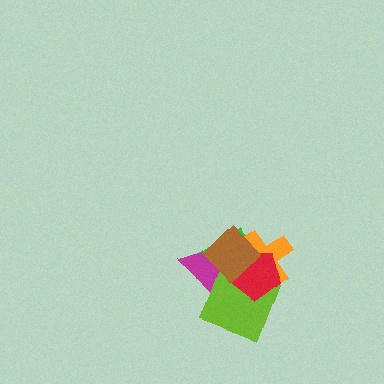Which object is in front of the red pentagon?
The brown diamond is in front of the red pentagon.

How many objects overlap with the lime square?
5 objects overlap with the lime square.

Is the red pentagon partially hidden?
Yes, it is partially covered by another shape.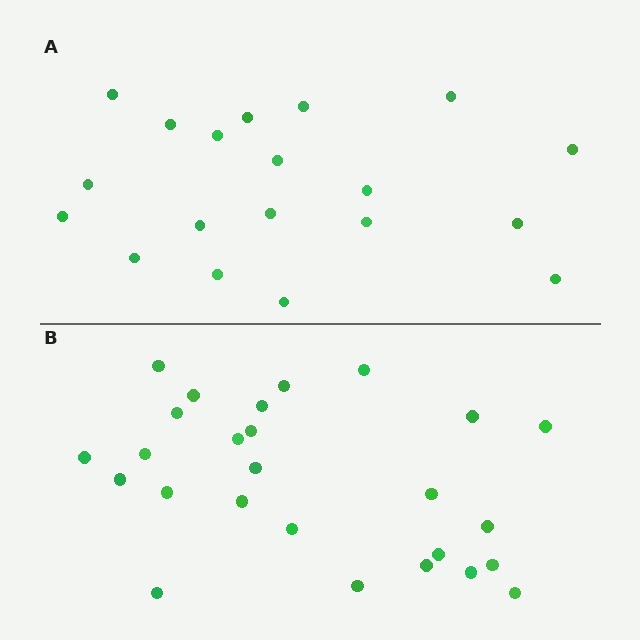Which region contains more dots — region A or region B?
Region B (the bottom region) has more dots.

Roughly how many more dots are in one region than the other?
Region B has roughly 8 or so more dots than region A.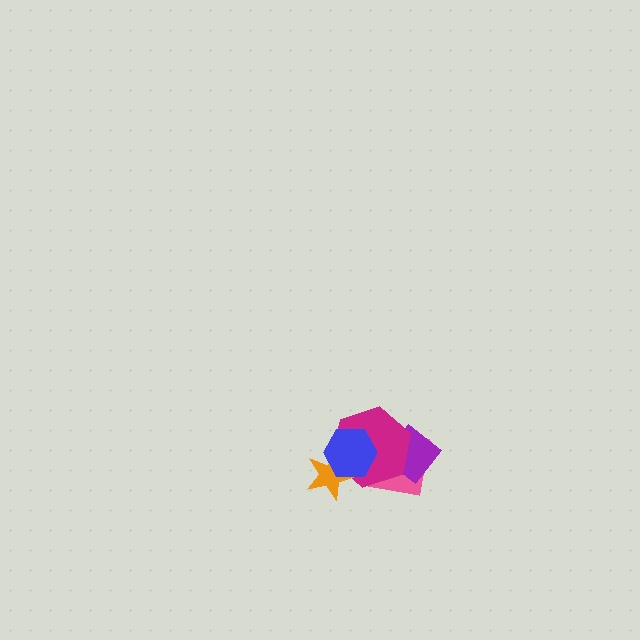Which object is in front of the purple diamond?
The magenta hexagon is in front of the purple diamond.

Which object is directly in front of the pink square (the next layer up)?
The purple diamond is directly in front of the pink square.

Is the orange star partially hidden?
Yes, it is partially covered by another shape.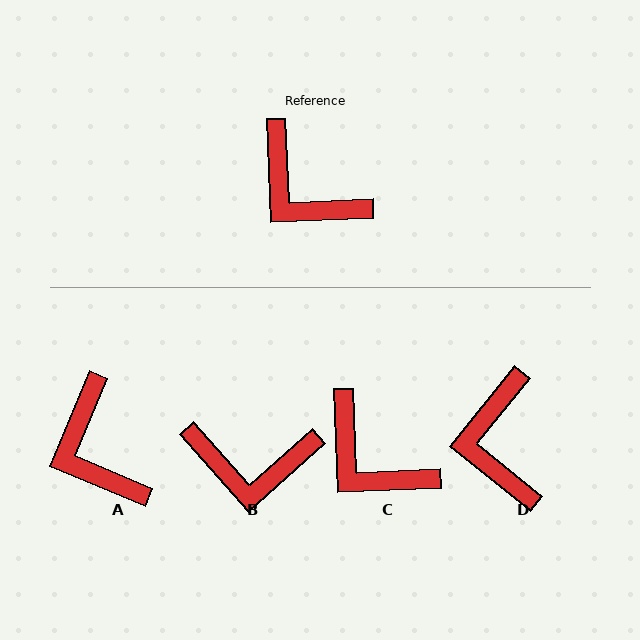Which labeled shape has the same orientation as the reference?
C.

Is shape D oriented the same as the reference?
No, it is off by about 41 degrees.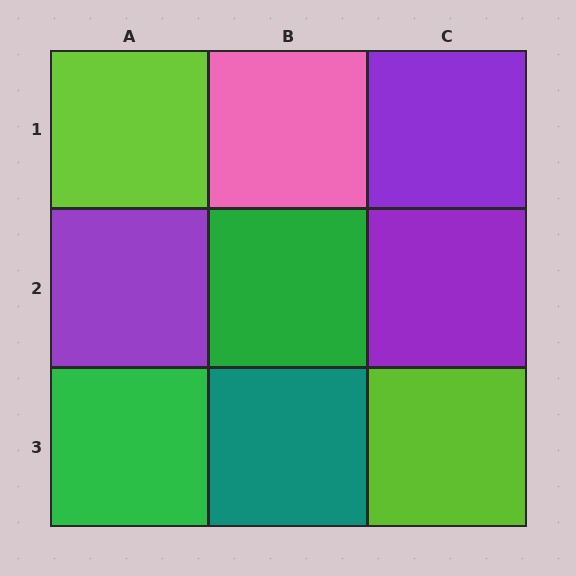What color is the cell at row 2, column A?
Purple.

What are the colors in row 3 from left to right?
Green, teal, lime.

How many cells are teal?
1 cell is teal.